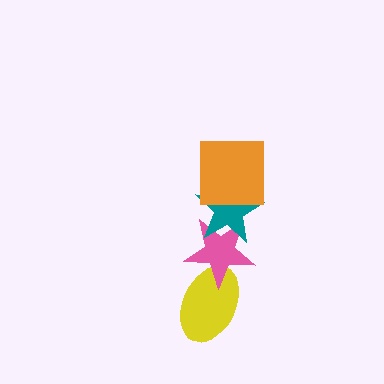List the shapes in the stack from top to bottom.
From top to bottom: the orange square, the teal star, the pink star, the yellow ellipse.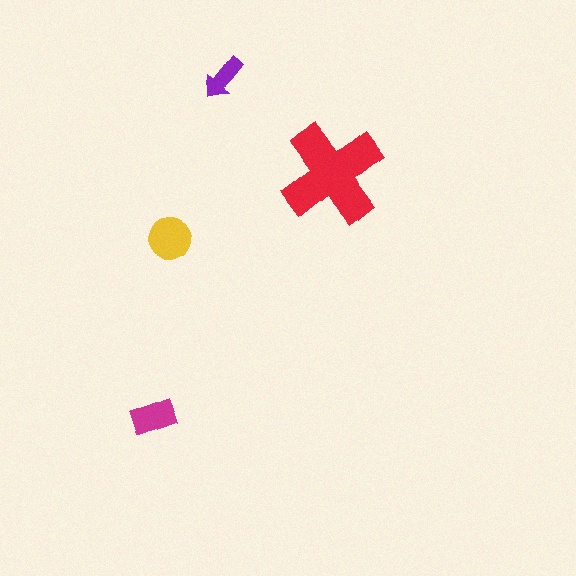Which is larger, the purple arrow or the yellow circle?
The yellow circle.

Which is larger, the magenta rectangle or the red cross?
The red cross.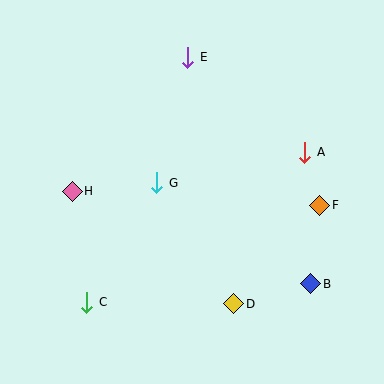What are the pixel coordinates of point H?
Point H is at (72, 191).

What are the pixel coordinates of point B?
Point B is at (311, 284).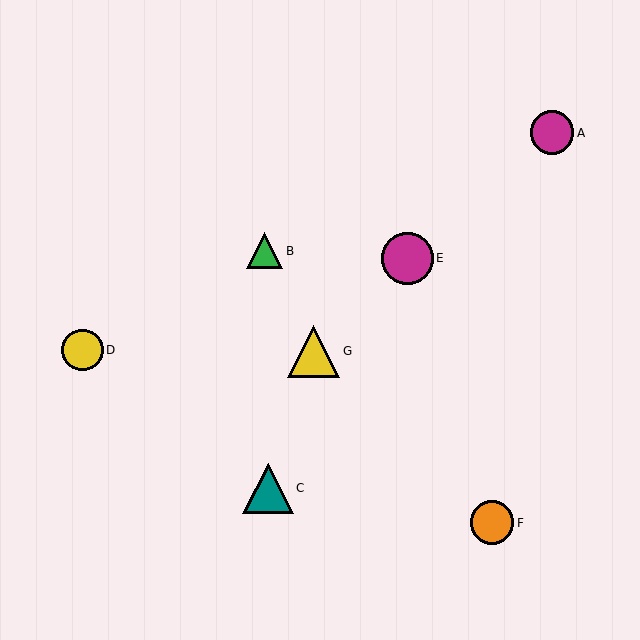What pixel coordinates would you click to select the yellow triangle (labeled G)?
Click at (314, 351) to select the yellow triangle G.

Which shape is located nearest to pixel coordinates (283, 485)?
The teal triangle (labeled C) at (268, 488) is nearest to that location.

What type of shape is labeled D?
Shape D is a yellow circle.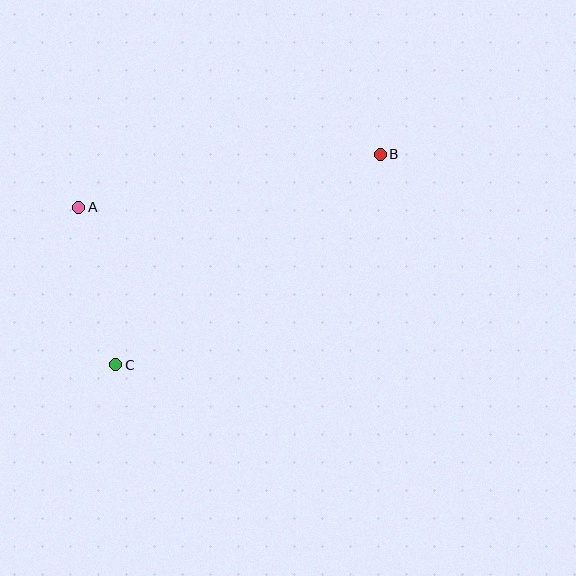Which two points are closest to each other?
Points A and C are closest to each other.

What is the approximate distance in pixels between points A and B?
The distance between A and B is approximately 306 pixels.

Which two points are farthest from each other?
Points B and C are farthest from each other.